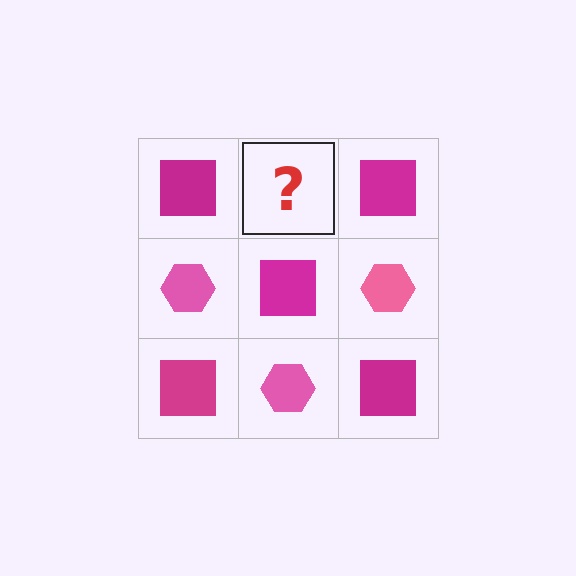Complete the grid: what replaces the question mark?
The question mark should be replaced with a pink hexagon.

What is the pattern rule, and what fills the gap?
The rule is that it alternates magenta square and pink hexagon in a checkerboard pattern. The gap should be filled with a pink hexagon.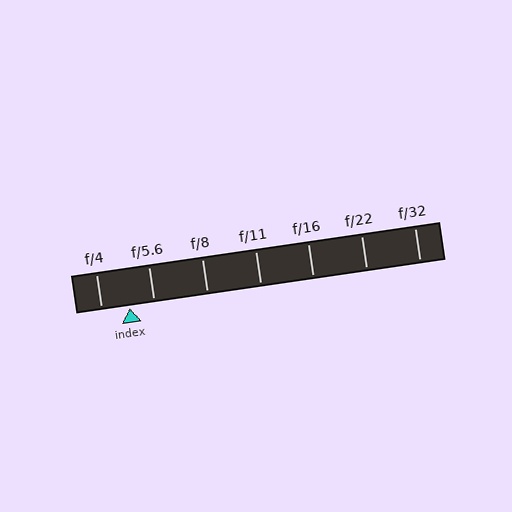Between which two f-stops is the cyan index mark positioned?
The index mark is between f/4 and f/5.6.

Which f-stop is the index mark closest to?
The index mark is closest to f/5.6.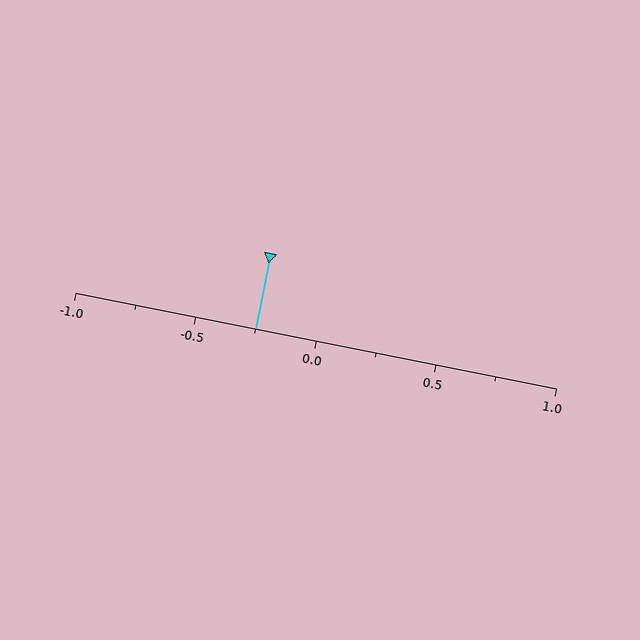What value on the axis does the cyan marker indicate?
The marker indicates approximately -0.25.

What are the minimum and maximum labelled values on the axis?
The axis runs from -1.0 to 1.0.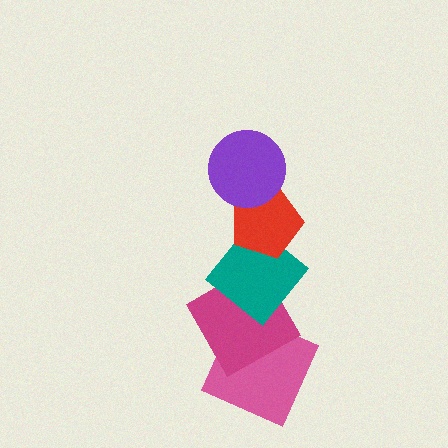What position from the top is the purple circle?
The purple circle is 1st from the top.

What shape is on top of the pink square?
The magenta square is on top of the pink square.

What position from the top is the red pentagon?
The red pentagon is 2nd from the top.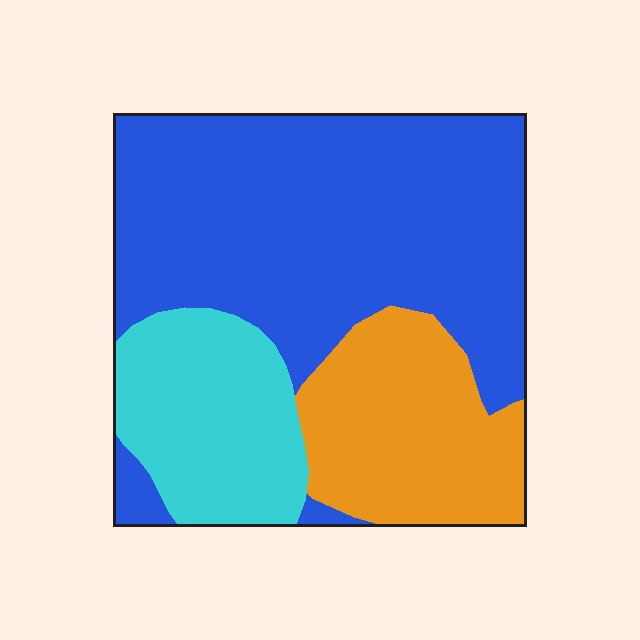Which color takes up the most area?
Blue, at roughly 55%.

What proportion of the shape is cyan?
Cyan takes up between a sixth and a third of the shape.